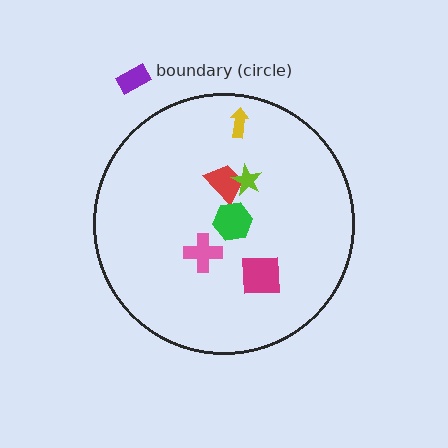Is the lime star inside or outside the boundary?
Inside.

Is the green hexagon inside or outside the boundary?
Inside.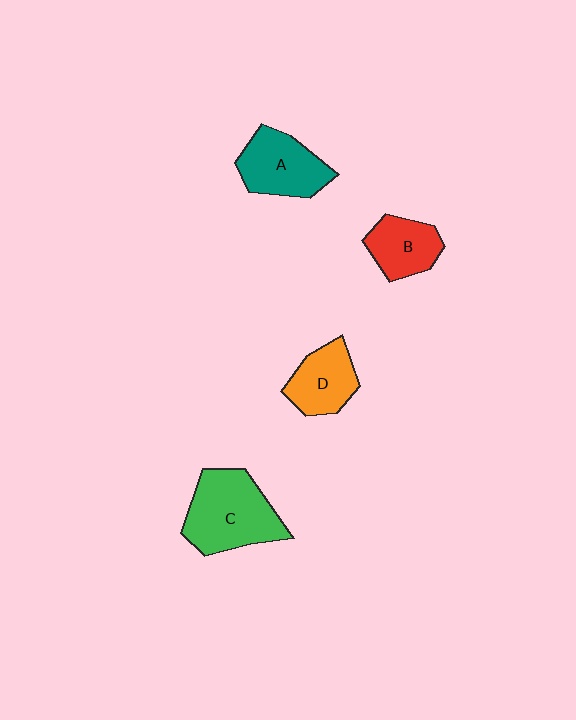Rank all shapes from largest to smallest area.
From largest to smallest: C (green), A (teal), D (orange), B (red).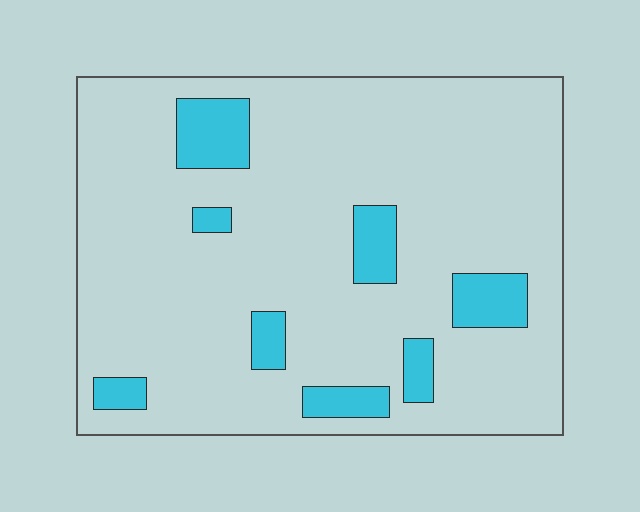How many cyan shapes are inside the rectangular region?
8.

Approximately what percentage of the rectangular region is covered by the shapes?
Approximately 15%.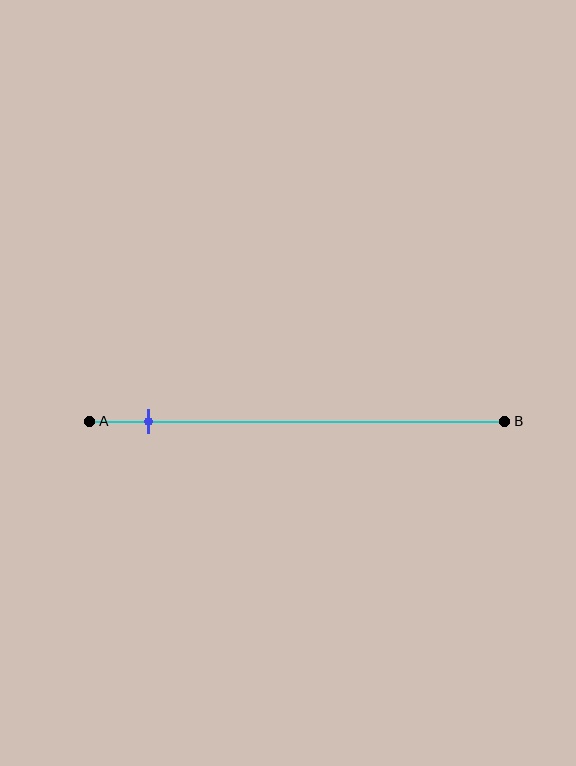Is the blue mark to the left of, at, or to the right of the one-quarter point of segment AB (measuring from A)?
The blue mark is to the left of the one-quarter point of segment AB.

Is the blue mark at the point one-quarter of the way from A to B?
No, the mark is at about 15% from A, not at the 25% one-quarter point.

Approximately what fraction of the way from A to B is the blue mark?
The blue mark is approximately 15% of the way from A to B.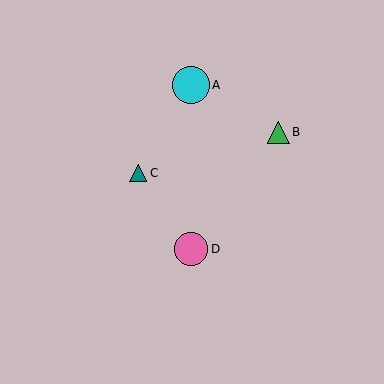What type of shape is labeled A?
Shape A is a cyan circle.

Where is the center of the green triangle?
The center of the green triangle is at (279, 132).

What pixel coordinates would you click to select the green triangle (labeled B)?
Click at (279, 132) to select the green triangle B.